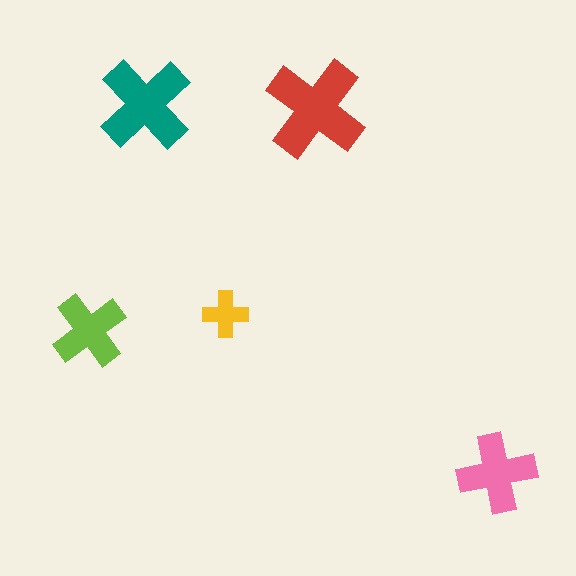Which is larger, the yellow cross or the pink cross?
The pink one.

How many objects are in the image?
There are 5 objects in the image.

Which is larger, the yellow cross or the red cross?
The red one.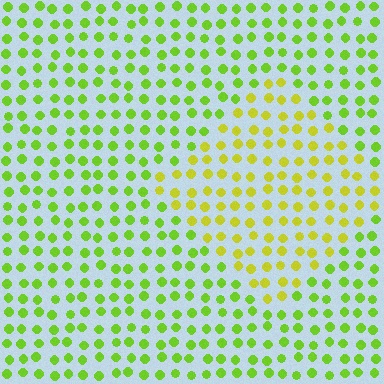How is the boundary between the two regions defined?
The boundary is defined purely by a slight shift in hue (about 30 degrees). Spacing, size, and orientation are identical on both sides.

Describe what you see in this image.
The image is filled with small lime elements in a uniform arrangement. A diamond-shaped region is visible where the elements are tinted to a slightly different hue, forming a subtle color boundary.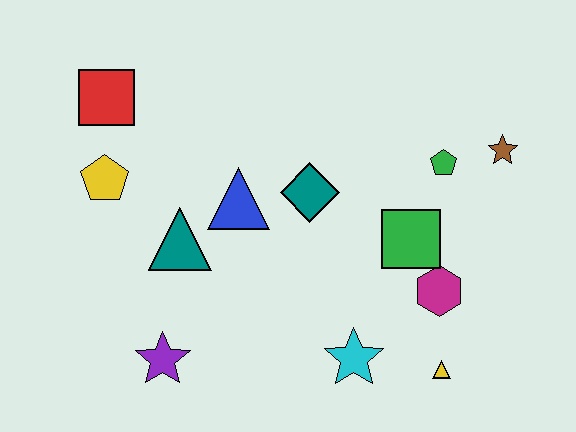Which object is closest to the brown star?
The green pentagon is closest to the brown star.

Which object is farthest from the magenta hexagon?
The red square is farthest from the magenta hexagon.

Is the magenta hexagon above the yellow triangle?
Yes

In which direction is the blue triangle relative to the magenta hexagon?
The blue triangle is to the left of the magenta hexagon.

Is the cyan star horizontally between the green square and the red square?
Yes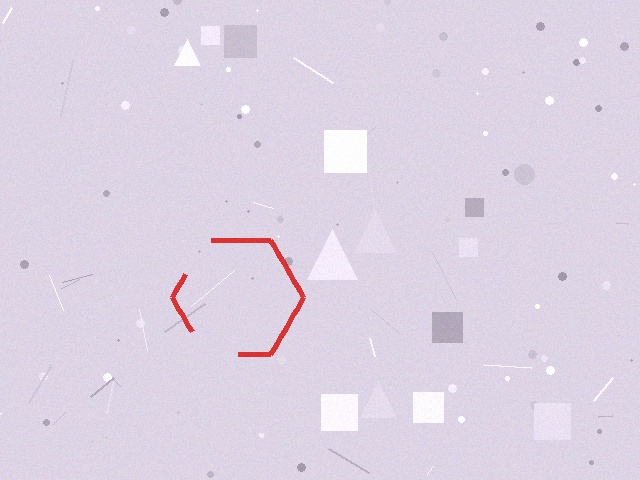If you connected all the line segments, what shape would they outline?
They would outline a hexagon.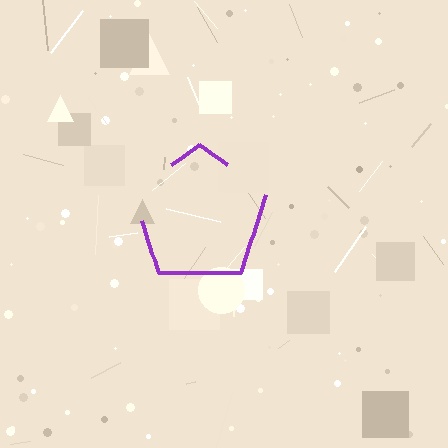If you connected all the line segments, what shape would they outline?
They would outline a pentagon.